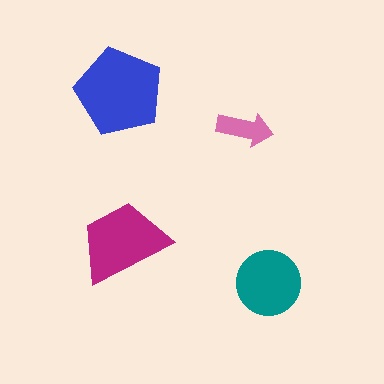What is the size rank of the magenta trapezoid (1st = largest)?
2nd.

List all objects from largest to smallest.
The blue pentagon, the magenta trapezoid, the teal circle, the pink arrow.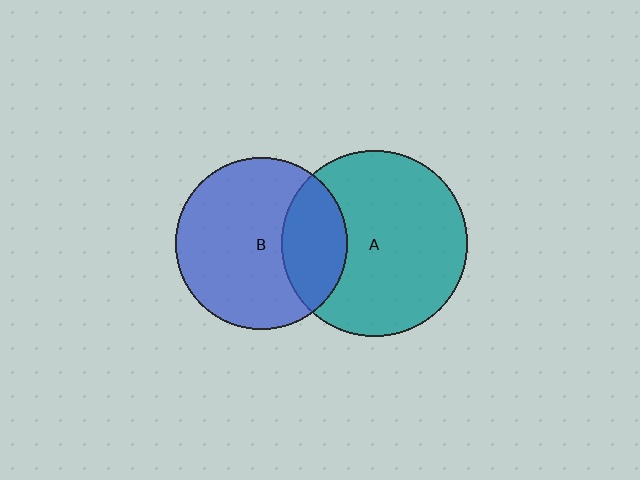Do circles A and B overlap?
Yes.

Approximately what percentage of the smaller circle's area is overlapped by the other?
Approximately 30%.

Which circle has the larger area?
Circle A (teal).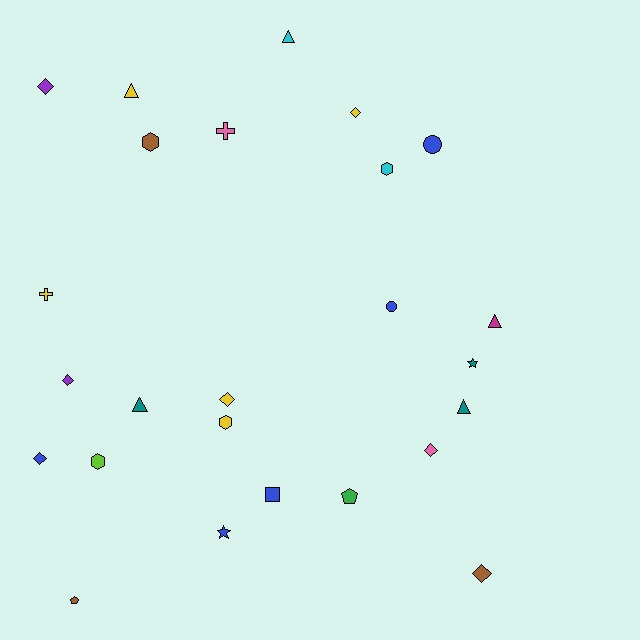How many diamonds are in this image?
There are 7 diamonds.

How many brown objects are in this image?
There are 3 brown objects.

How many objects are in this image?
There are 25 objects.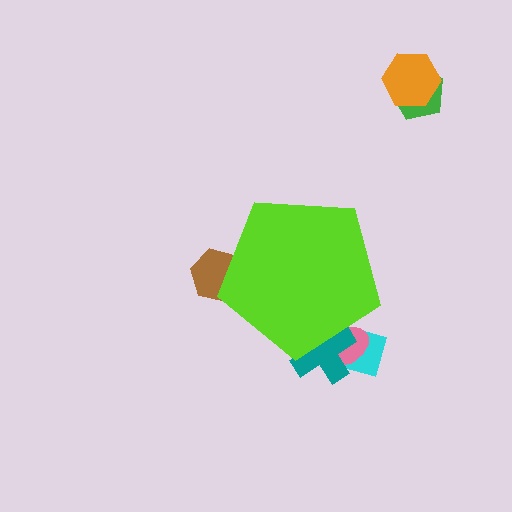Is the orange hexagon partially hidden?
No, the orange hexagon is fully visible.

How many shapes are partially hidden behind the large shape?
4 shapes are partially hidden.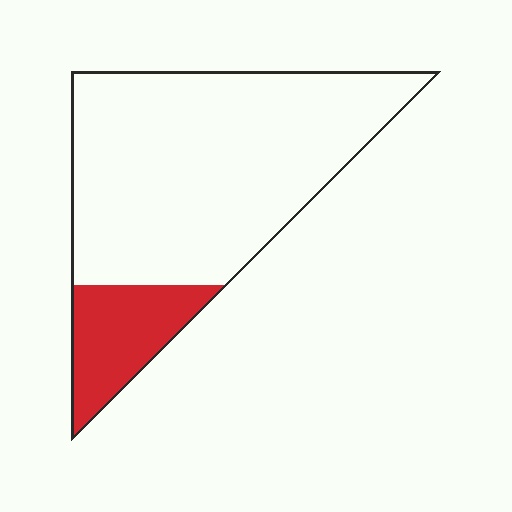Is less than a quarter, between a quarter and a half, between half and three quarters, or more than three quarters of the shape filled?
Less than a quarter.